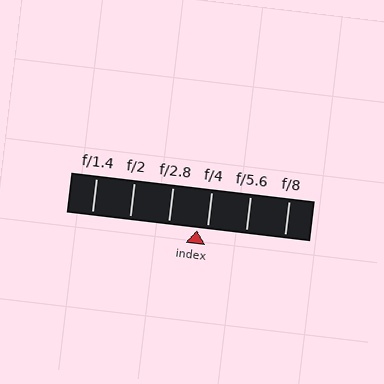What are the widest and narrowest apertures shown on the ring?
The widest aperture shown is f/1.4 and the narrowest is f/8.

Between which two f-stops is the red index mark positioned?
The index mark is between f/2.8 and f/4.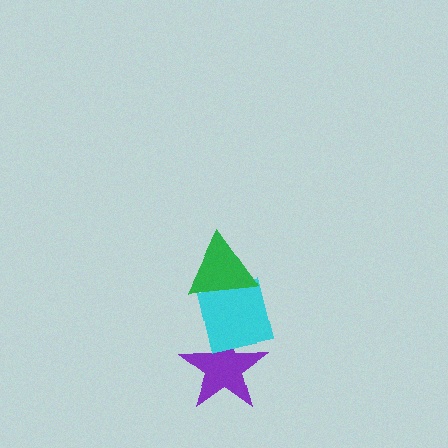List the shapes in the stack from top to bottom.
From top to bottom: the green triangle, the cyan square, the purple star.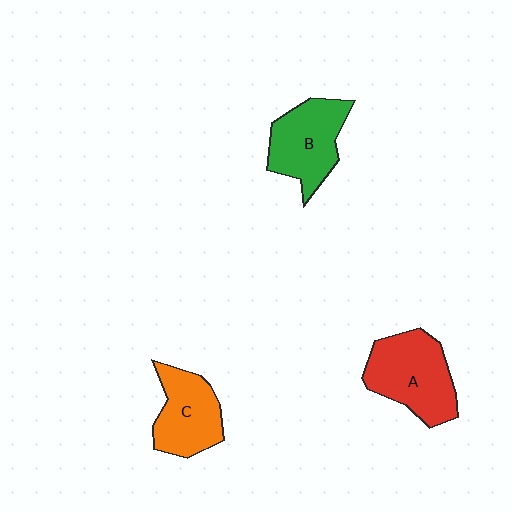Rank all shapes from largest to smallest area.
From largest to smallest: A (red), B (green), C (orange).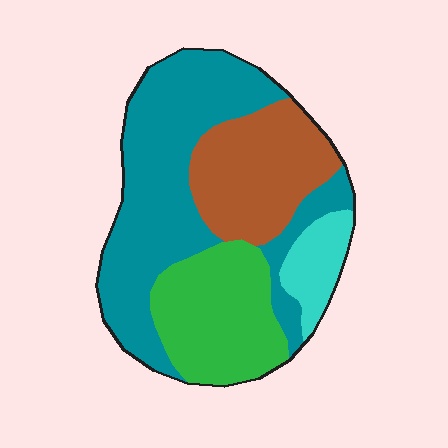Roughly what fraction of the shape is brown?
Brown covers 23% of the shape.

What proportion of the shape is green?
Green takes up about one quarter (1/4) of the shape.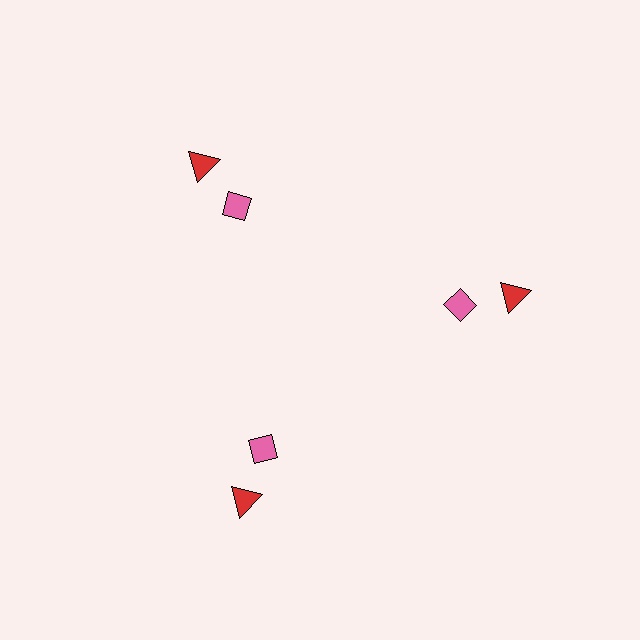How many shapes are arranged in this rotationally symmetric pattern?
There are 6 shapes, arranged in 3 groups of 2.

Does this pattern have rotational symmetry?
Yes, this pattern has 3-fold rotational symmetry. It looks the same after rotating 120 degrees around the center.